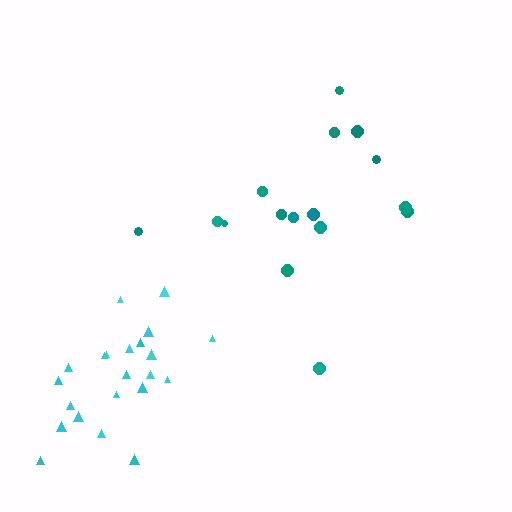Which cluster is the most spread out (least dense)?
Teal.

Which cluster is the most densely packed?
Cyan.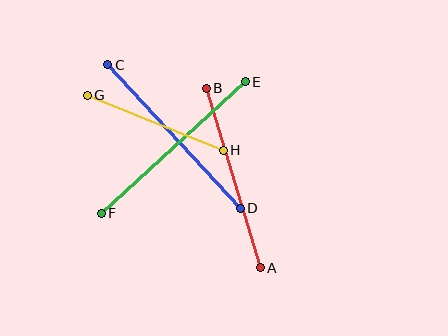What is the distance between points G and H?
The distance is approximately 146 pixels.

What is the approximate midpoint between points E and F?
The midpoint is at approximately (173, 147) pixels.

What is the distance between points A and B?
The distance is approximately 187 pixels.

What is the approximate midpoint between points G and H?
The midpoint is at approximately (155, 123) pixels.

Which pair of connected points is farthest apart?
Points C and D are farthest apart.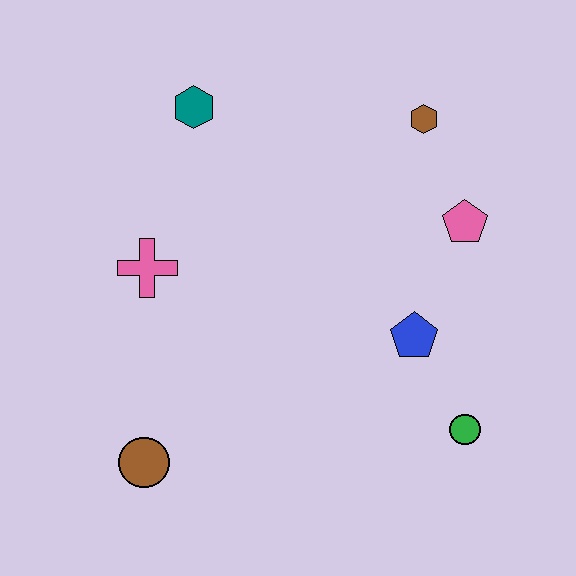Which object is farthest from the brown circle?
The brown hexagon is farthest from the brown circle.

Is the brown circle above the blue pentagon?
No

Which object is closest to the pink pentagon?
The brown hexagon is closest to the pink pentagon.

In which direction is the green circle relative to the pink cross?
The green circle is to the right of the pink cross.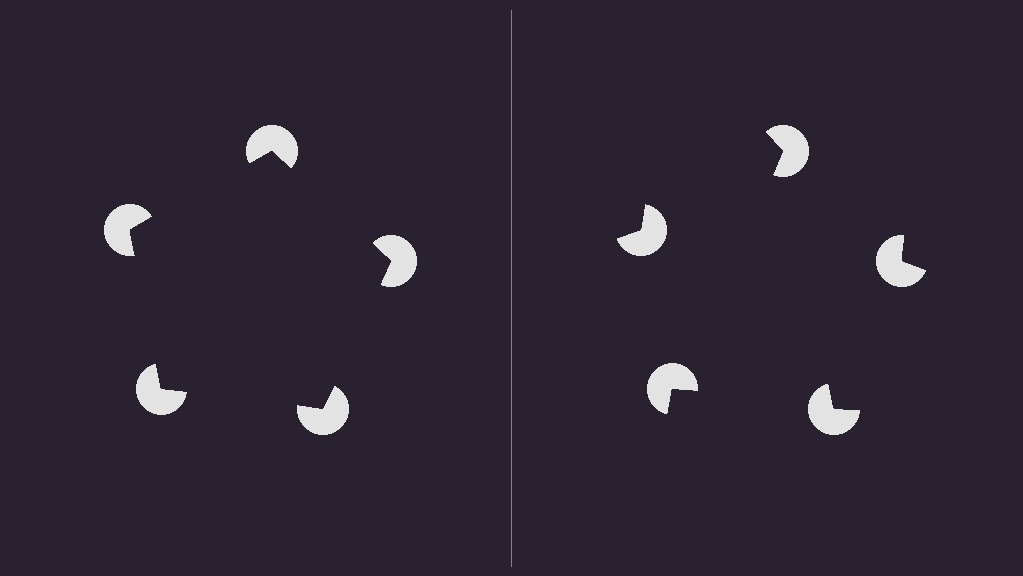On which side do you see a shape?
An illusory pentagon appears on the left side. On the right side the wedge cuts are rotated, so no coherent shape forms.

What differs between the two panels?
The pac-man discs are positioned identically on both sides; only the wedge orientations differ. On the left they align to a pentagon; on the right they are misaligned.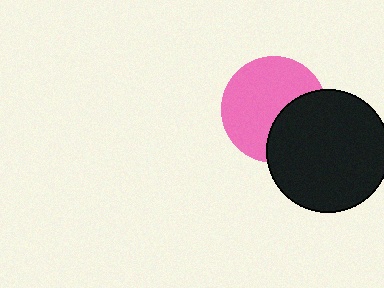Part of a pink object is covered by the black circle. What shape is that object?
It is a circle.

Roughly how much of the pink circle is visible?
Most of it is visible (roughly 66%).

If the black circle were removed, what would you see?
You would see the complete pink circle.